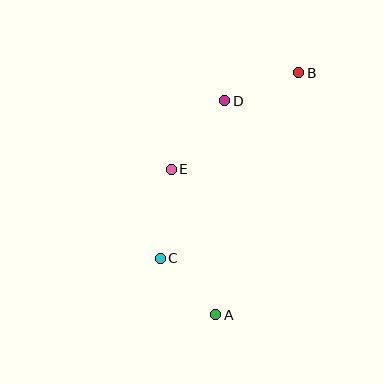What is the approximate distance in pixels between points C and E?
The distance between C and E is approximately 90 pixels.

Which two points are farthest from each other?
Points A and B are farthest from each other.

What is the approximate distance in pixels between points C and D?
The distance between C and D is approximately 170 pixels.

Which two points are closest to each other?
Points B and D are closest to each other.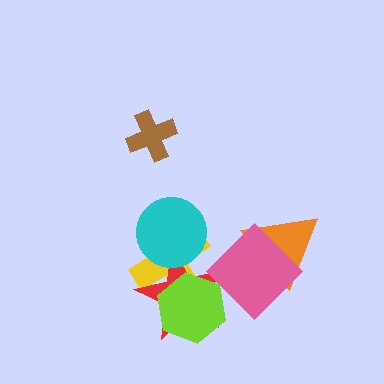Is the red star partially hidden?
Yes, it is partially covered by another shape.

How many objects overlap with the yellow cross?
3 objects overlap with the yellow cross.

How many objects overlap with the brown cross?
0 objects overlap with the brown cross.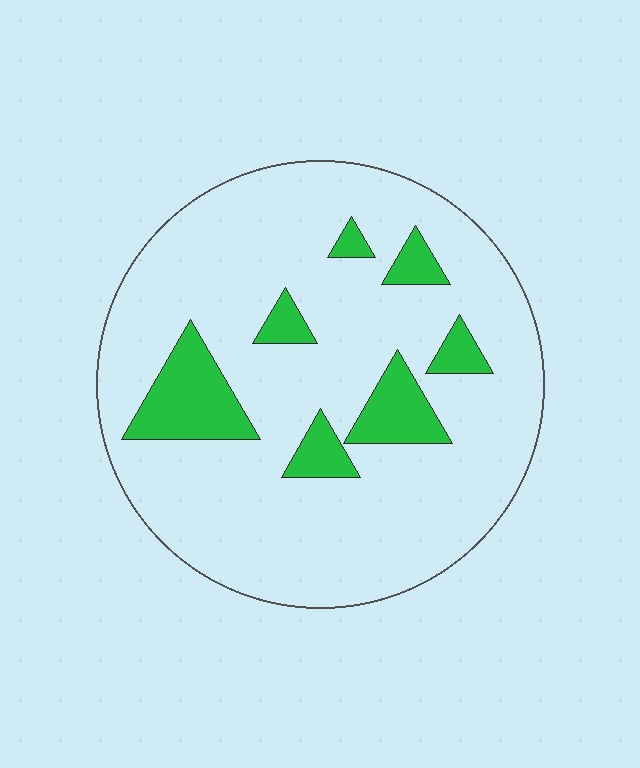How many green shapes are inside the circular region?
7.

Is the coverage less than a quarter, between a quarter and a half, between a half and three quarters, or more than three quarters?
Less than a quarter.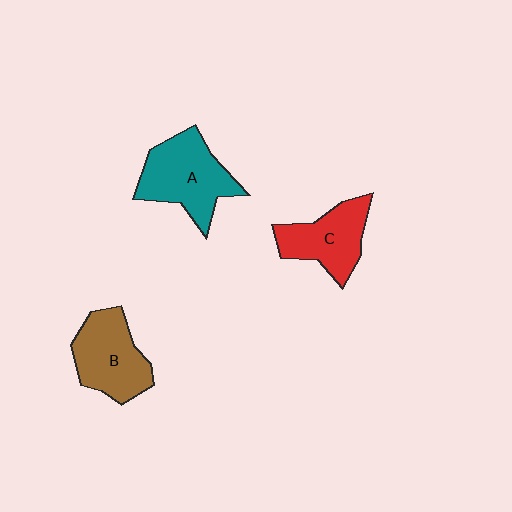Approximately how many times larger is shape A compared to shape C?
Approximately 1.3 times.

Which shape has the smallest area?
Shape C (red).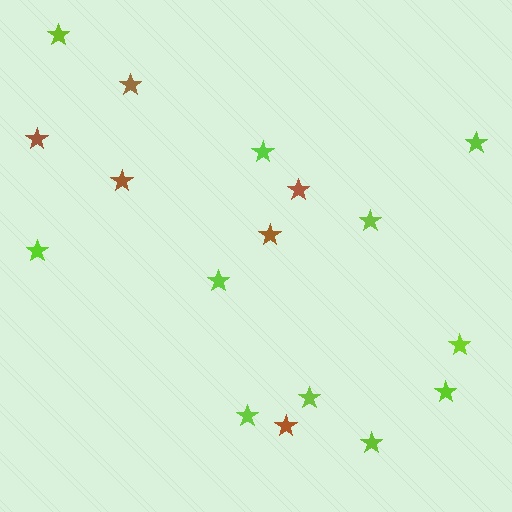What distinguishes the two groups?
There are 2 groups: one group of brown stars (6) and one group of lime stars (11).